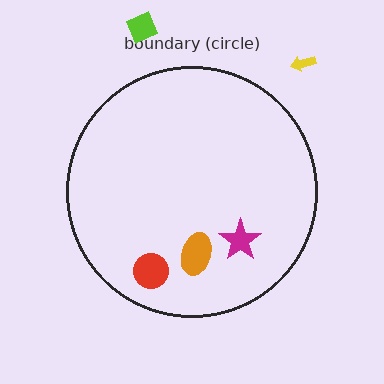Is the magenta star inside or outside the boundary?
Inside.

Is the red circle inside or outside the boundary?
Inside.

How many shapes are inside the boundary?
3 inside, 2 outside.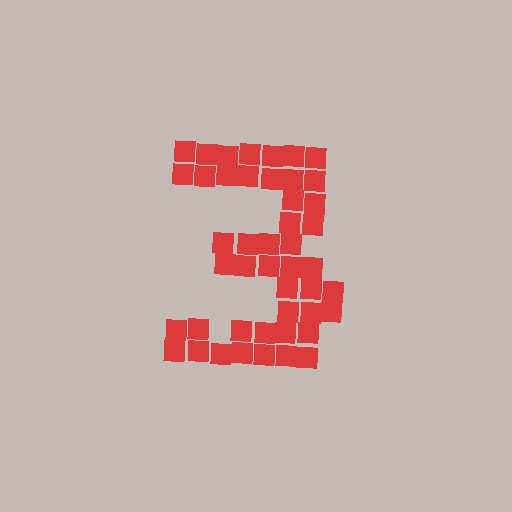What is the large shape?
The large shape is the digit 3.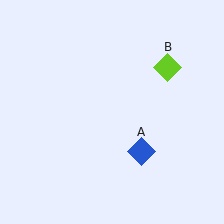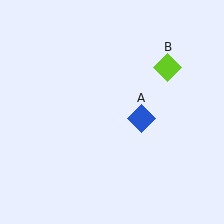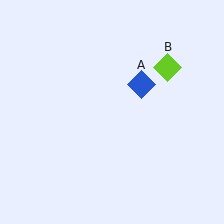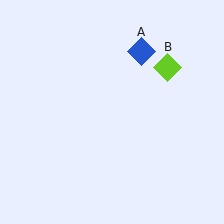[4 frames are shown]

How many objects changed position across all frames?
1 object changed position: blue diamond (object A).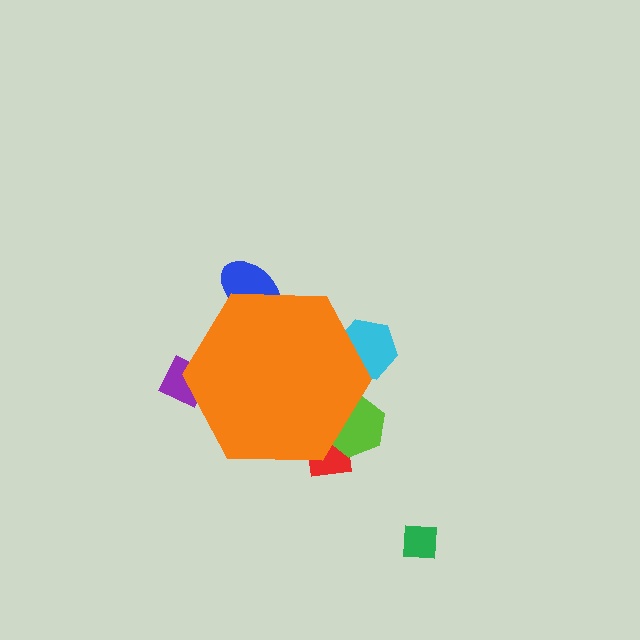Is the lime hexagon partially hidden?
Yes, the lime hexagon is partially hidden behind the orange hexagon.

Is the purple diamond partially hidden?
Yes, the purple diamond is partially hidden behind the orange hexagon.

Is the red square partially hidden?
Yes, the red square is partially hidden behind the orange hexagon.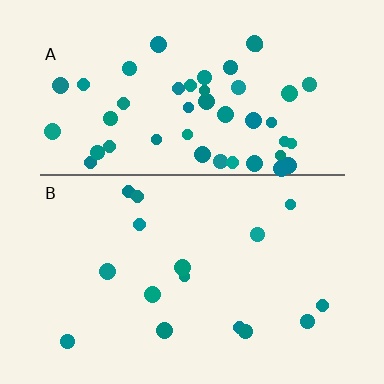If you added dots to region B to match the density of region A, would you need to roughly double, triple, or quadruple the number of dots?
Approximately triple.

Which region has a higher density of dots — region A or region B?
A (the top).